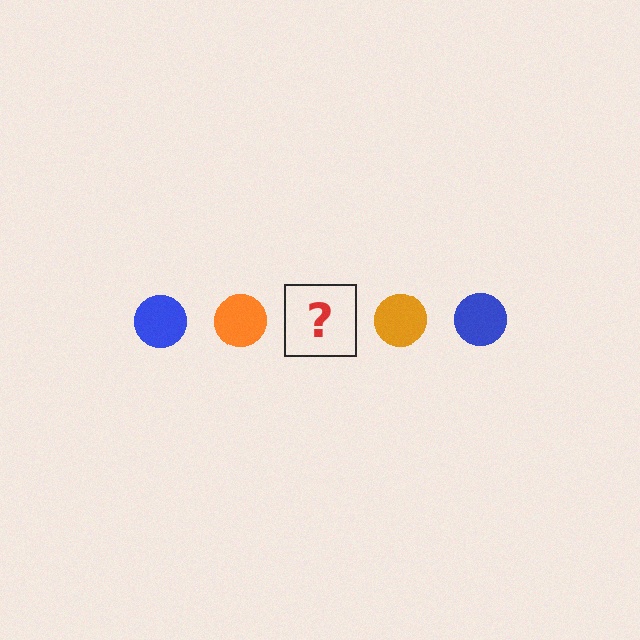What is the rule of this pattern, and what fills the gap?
The rule is that the pattern cycles through blue, orange circles. The gap should be filled with a blue circle.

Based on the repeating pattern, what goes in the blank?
The blank should be a blue circle.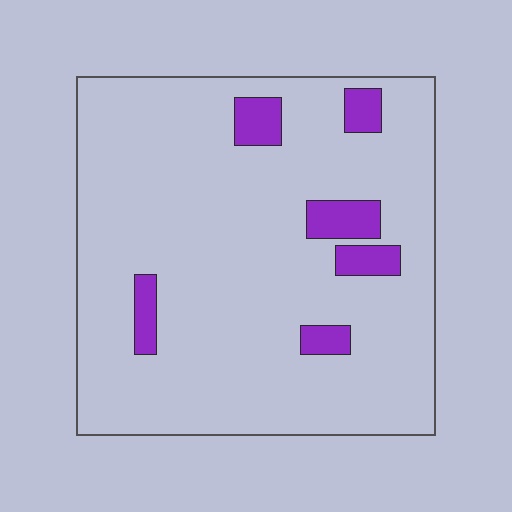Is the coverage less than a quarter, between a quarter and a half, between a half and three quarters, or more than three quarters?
Less than a quarter.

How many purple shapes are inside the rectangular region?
6.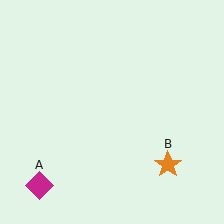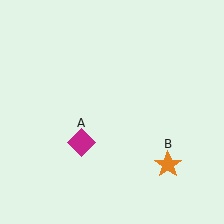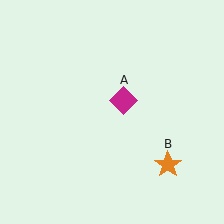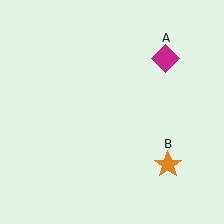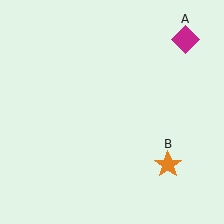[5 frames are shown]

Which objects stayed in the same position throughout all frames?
Orange star (object B) remained stationary.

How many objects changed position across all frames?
1 object changed position: magenta diamond (object A).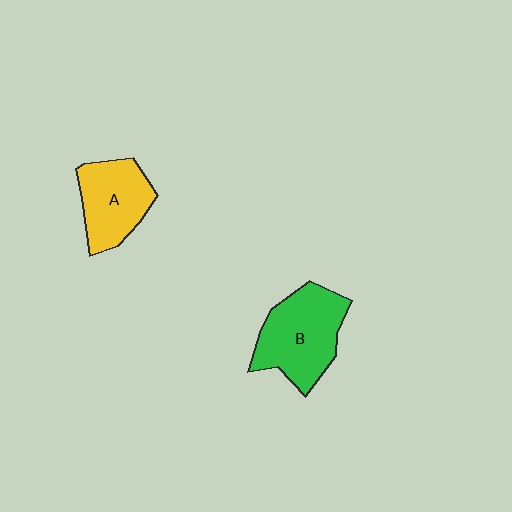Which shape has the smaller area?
Shape A (yellow).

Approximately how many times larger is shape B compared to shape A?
Approximately 1.3 times.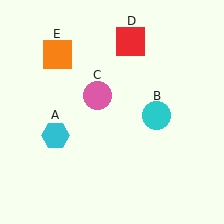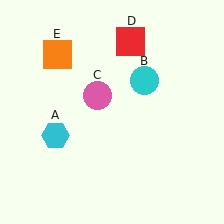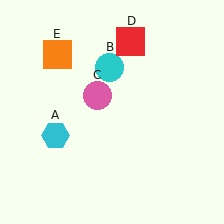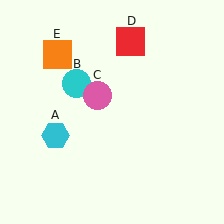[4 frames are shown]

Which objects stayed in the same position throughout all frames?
Cyan hexagon (object A) and pink circle (object C) and red square (object D) and orange square (object E) remained stationary.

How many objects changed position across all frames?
1 object changed position: cyan circle (object B).